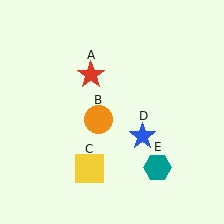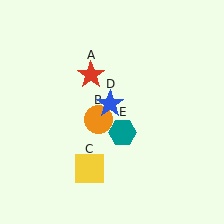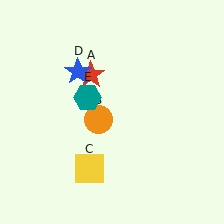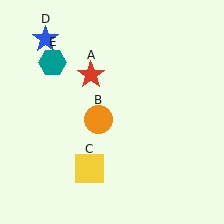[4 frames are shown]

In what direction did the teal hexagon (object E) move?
The teal hexagon (object E) moved up and to the left.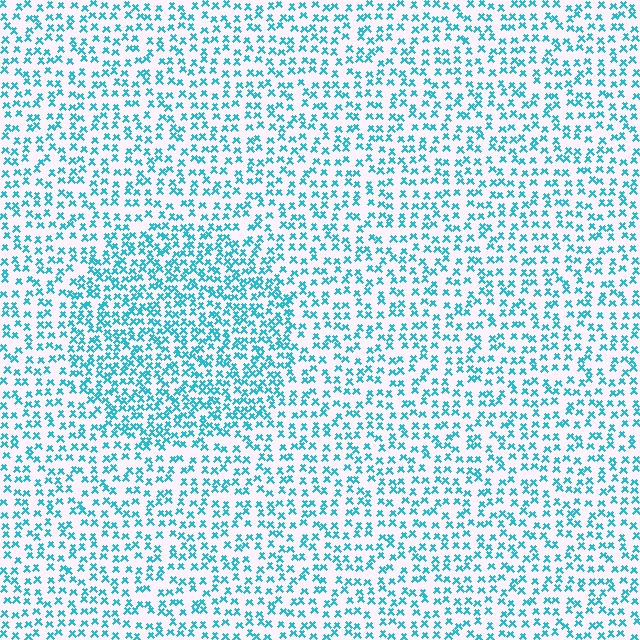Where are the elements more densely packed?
The elements are more densely packed inside the circle boundary.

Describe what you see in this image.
The image contains small cyan elements arranged at two different densities. A circle-shaped region is visible where the elements are more densely packed than the surrounding area.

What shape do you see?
I see a circle.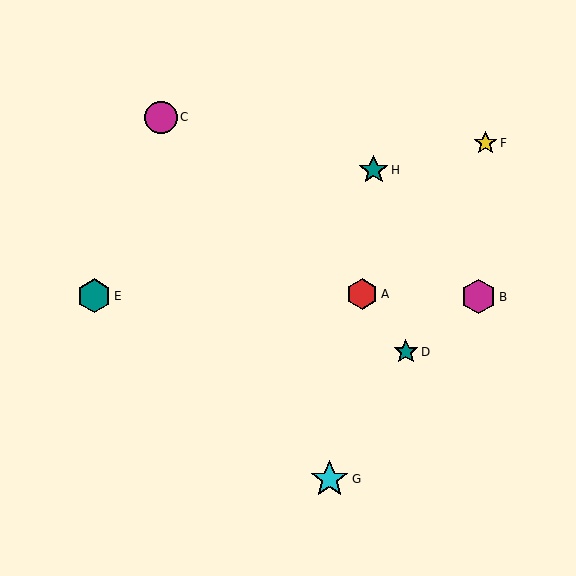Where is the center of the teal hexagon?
The center of the teal hexagon is at (94, 296).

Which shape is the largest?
The cyan star (labeled G) is the largest.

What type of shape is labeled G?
Shape G is a cyan star.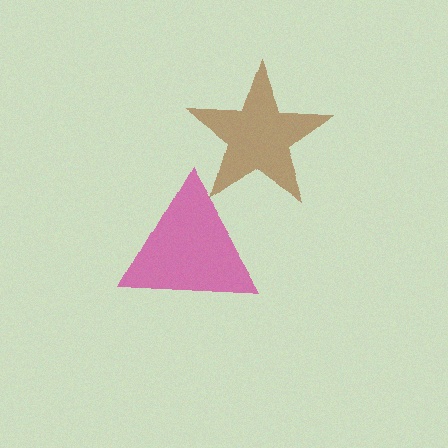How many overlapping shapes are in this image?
There are 2 overlapping shapes in the image.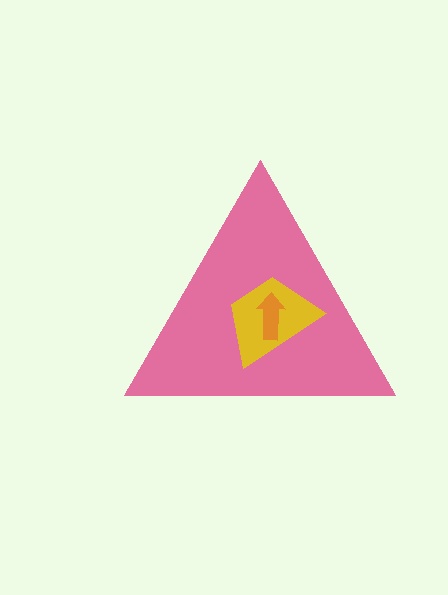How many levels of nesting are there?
3.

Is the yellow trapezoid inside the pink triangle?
Yes.